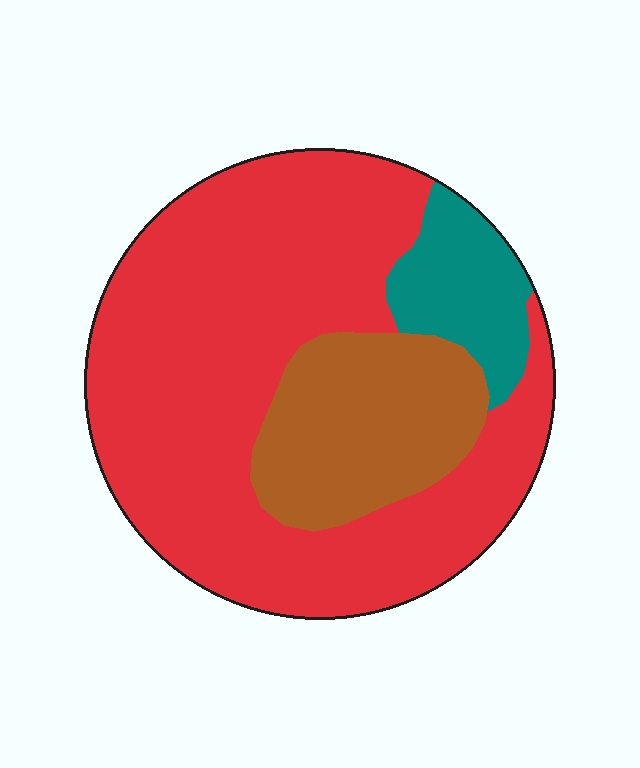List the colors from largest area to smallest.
From largest to smallest: red, brown, teal.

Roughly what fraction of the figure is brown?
Brown covers about 20% of the figure.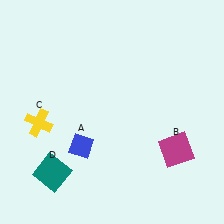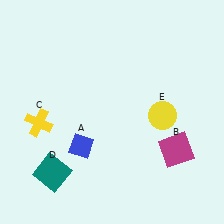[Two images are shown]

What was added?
A yellow circle (E) was added in Image 2.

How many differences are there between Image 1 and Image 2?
There is 1 difference between the two images.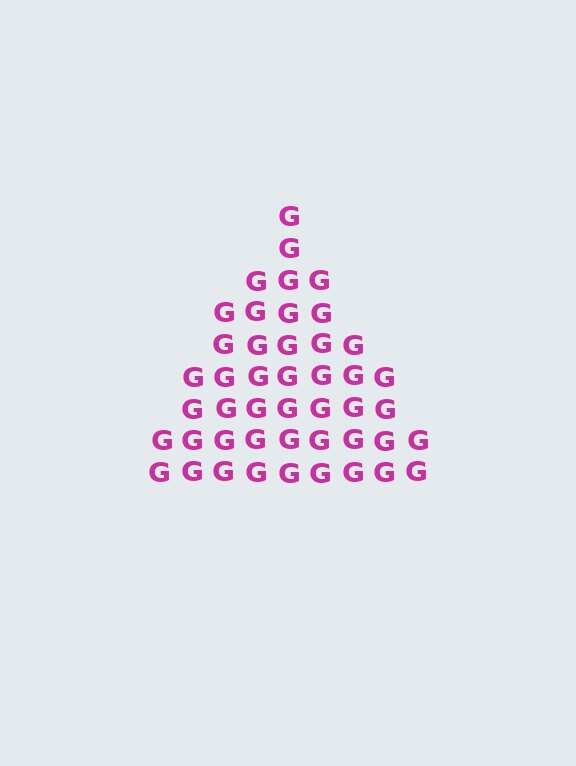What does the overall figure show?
The overall figure shows a triangle.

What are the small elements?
The small elements are letter G's.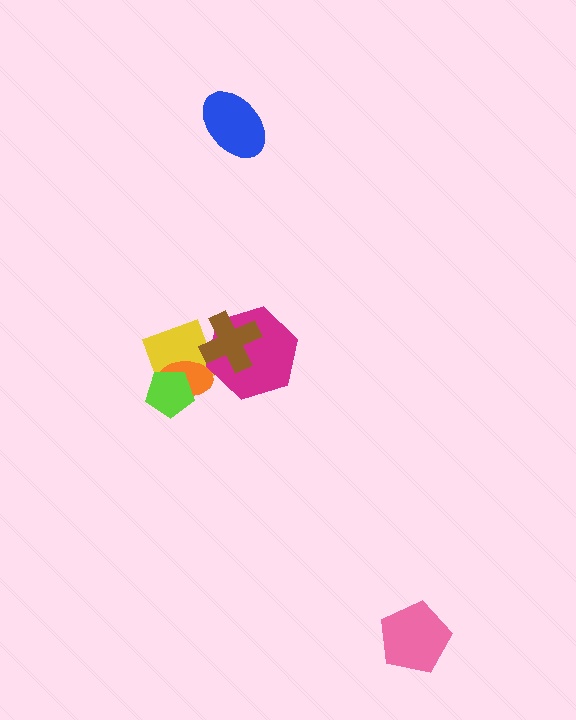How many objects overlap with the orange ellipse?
2 objects overlap with the orange ellipse.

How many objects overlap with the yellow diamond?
4 objects overlap with the yellow diamond.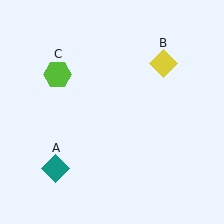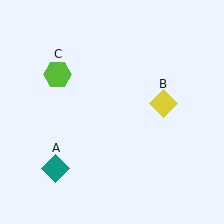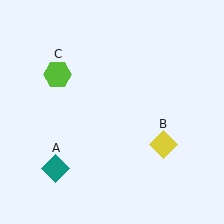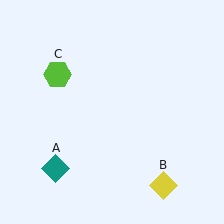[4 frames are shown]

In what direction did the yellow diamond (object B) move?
The yellow diamond (object B) moved down.